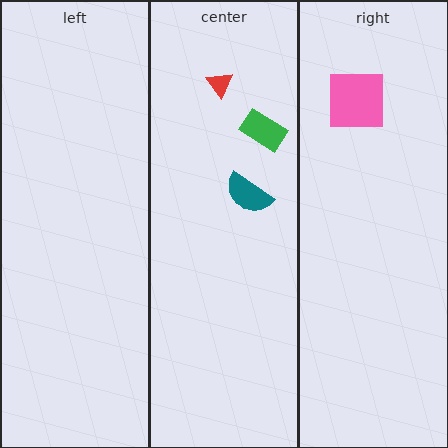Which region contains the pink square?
The right region.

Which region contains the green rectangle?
The center region.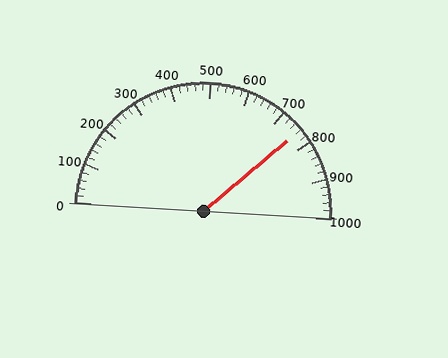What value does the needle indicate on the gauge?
The needle indicates approximately 760.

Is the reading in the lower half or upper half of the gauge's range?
The reading is in the upper half of the range (0 to 1000).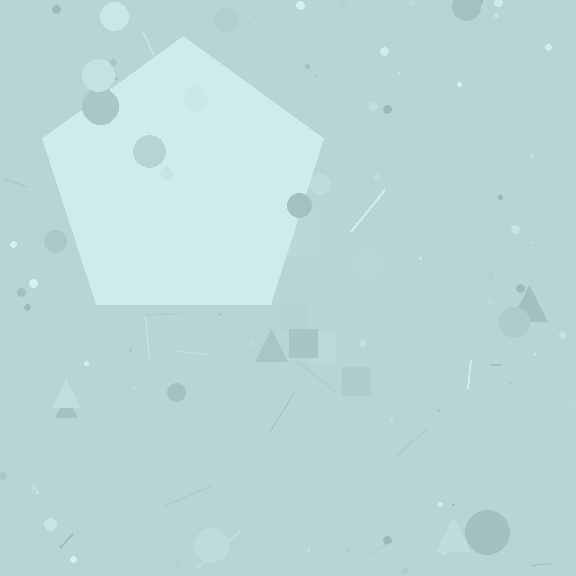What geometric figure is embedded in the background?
A pentagon is embedded in the background.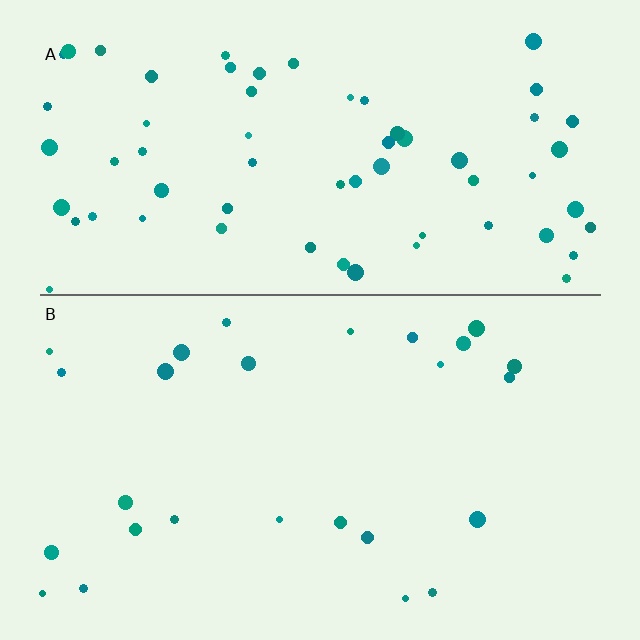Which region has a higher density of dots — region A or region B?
A (the top).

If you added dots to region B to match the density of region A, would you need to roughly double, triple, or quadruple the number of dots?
Approximately double.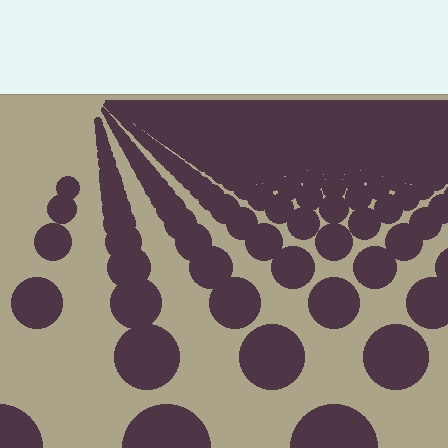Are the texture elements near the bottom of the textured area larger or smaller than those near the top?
Larger. Near the bottom, elements are closer to the viewer and appear at a bigger on-screen size.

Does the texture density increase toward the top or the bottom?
Density increases toward the top.